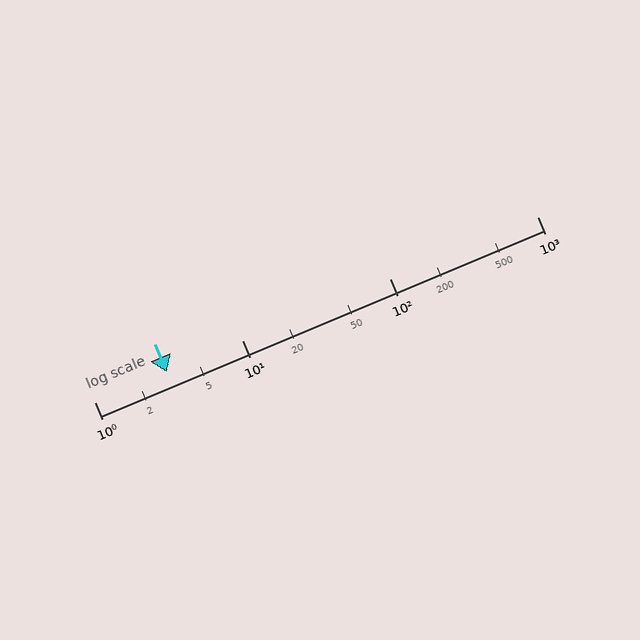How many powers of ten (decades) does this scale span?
The scale spans 3 decades, from 1 to 1000.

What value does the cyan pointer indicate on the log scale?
The pointer indicates approximately 3.1.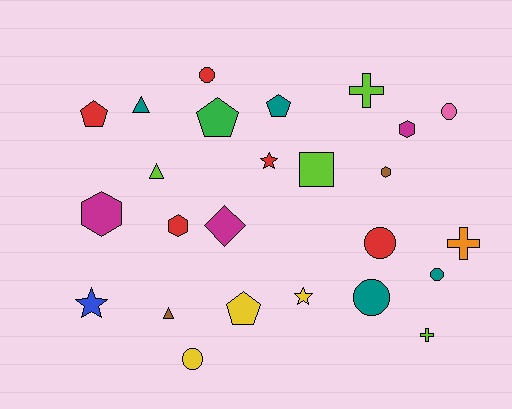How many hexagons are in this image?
There are 4 hexagons.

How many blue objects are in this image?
There is 1 blue object.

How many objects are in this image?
There are 25 objects.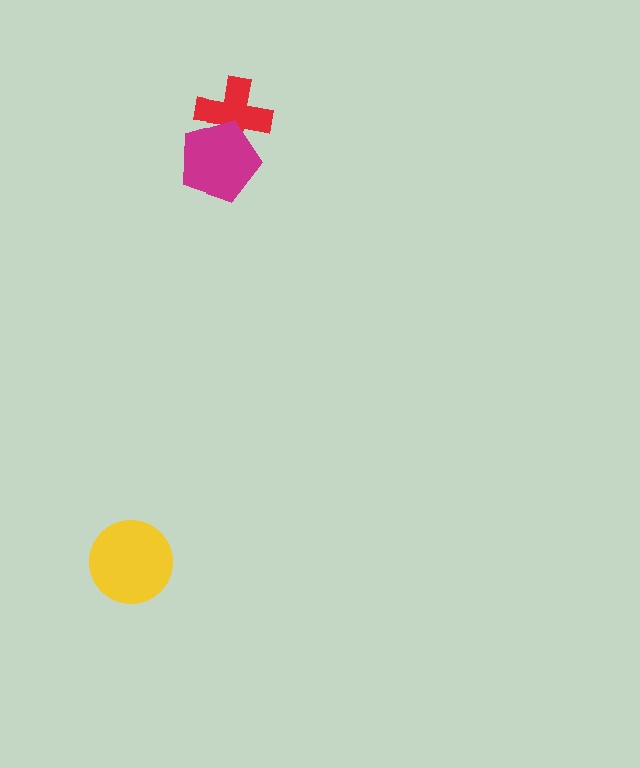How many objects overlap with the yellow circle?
0 objects overlap with the yellow circle.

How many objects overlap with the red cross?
1 object overlaps with the red cross.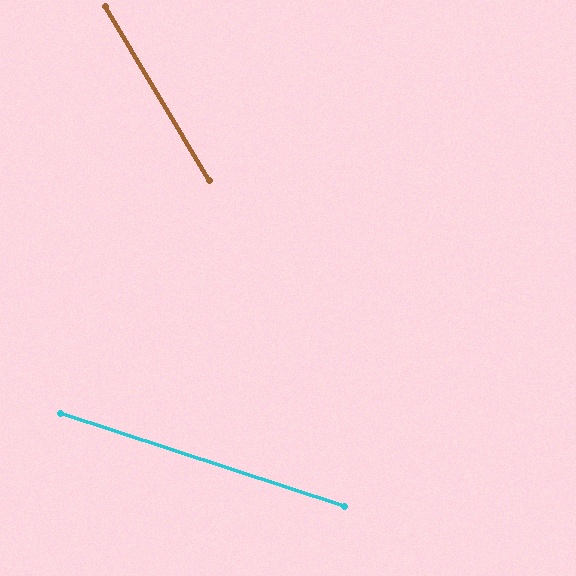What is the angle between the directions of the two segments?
Approximately 41 degrees.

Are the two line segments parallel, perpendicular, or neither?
Neither parallel nor perpendicular — they differ by about 41°.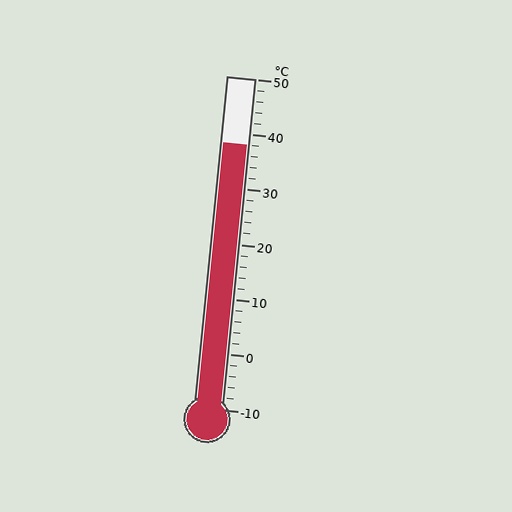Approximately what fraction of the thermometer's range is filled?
The thermometer is filled to approximately 80% of its range.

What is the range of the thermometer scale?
The thermometer scale ranges from -10°C to 50°C.